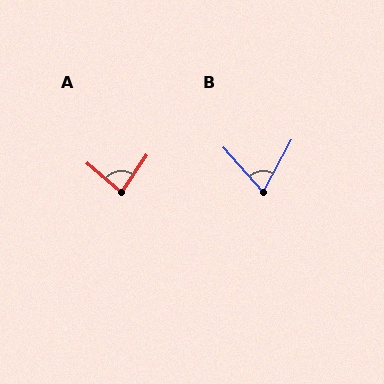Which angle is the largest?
A, at approximately 83 degrees.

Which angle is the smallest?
B, at approximately 70 degrees.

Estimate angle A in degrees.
Approximately 83 degrees.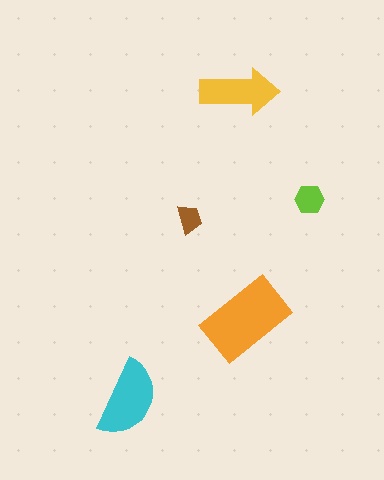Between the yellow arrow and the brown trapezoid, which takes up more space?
The yellow arrow.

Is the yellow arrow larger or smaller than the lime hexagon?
Larger.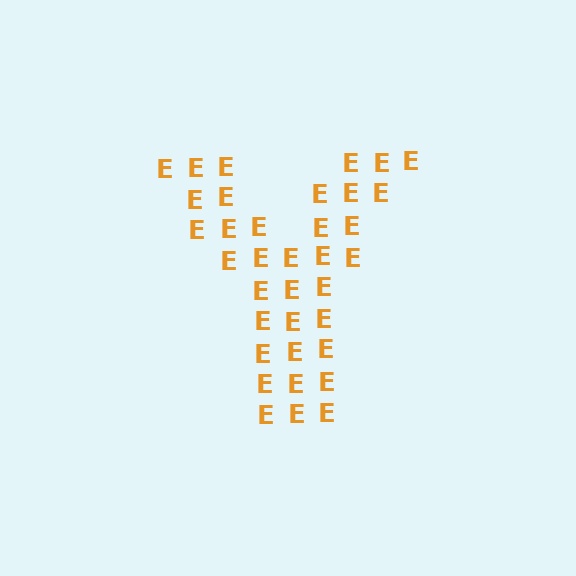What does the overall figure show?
The overall figure shows the letter Y.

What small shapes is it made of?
It is made of small letter E's.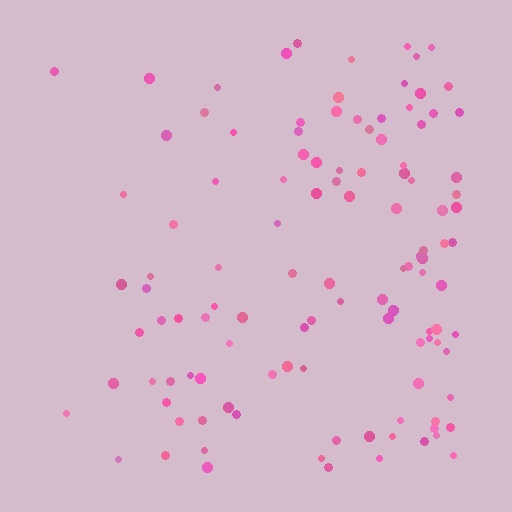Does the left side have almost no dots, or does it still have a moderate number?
Still a moderate number, just noticeably fewer than the right.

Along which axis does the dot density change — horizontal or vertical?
Horizontal.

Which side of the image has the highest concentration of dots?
The right.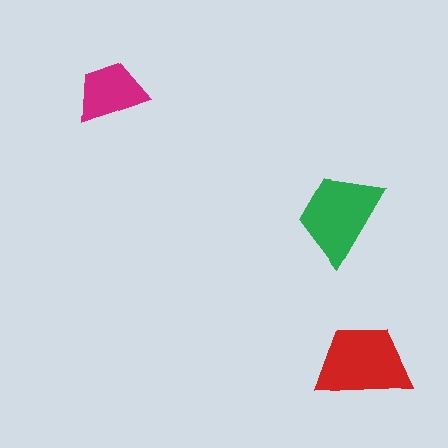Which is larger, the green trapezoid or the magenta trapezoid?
The green one.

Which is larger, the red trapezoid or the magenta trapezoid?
The red one.